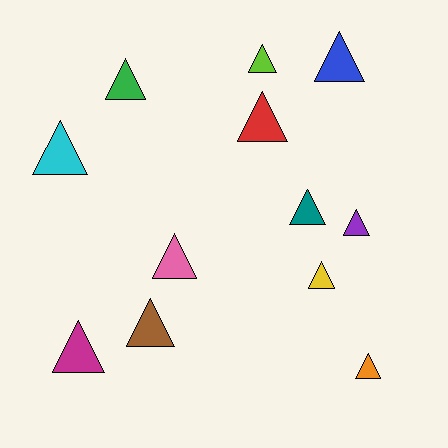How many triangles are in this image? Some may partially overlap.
There are 12 triangles.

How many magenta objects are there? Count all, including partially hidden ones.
There is 1 magenta object.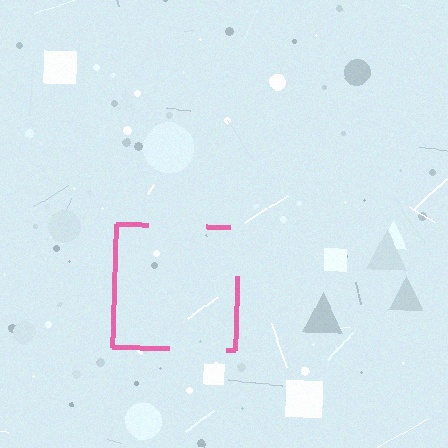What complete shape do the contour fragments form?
The contour fragments form a square.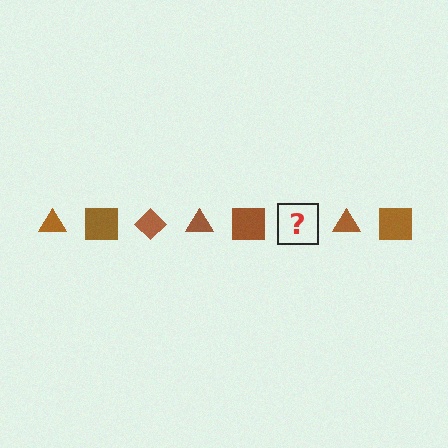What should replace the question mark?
The question mark should be replaced with a brown diamond.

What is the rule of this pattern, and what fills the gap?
The rule is that the pattern cycles through triangle, square, diamond shapes in brown. The gap should be filled with a brown diamond.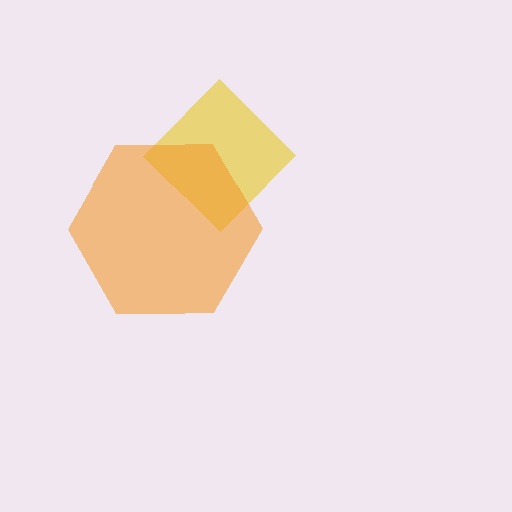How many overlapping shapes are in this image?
There are 2 overlapping shapes in the image.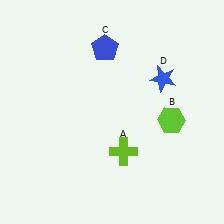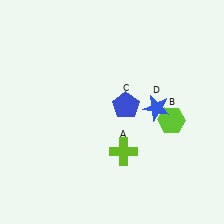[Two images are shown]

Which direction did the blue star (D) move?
The blue star (D) moved down.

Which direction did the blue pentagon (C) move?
The blue pentagon (C) moved down.